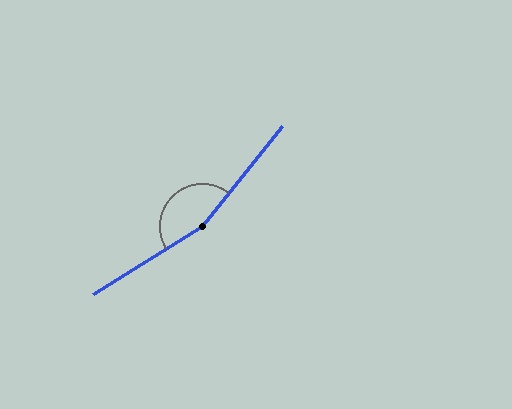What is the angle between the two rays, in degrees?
Approximately 161 degrees.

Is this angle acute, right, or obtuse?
It is obtuse.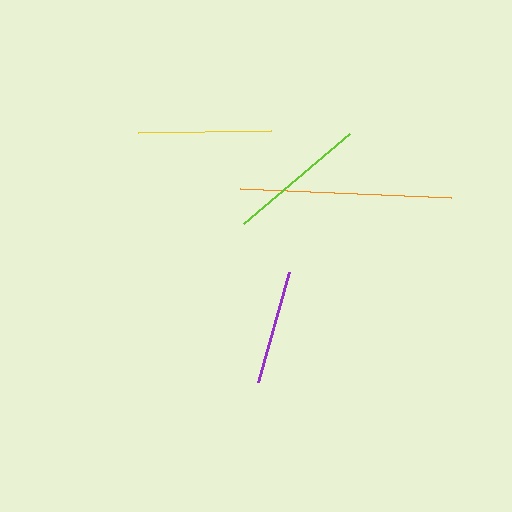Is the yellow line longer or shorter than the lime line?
The lime line is longer than the yellow line.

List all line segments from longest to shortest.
From longest to shortest: orange, lime, yellow, purple.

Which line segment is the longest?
The orange line is the longest at approximately 211 pixels.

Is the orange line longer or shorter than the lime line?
The orange line is longer than the lime line.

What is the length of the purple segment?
The purple segment is approximately 114 pixels long.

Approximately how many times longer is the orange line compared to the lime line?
The orange line is approximately 1.5 times the length of the lime line.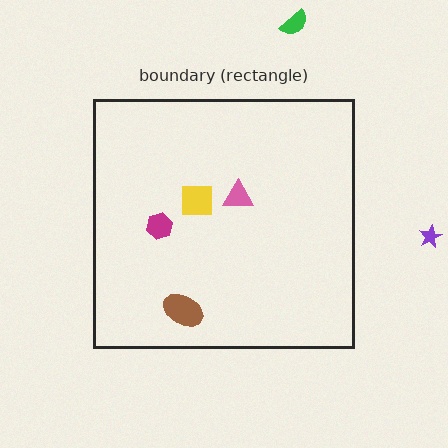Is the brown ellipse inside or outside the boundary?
Inside.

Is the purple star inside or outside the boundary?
Outside.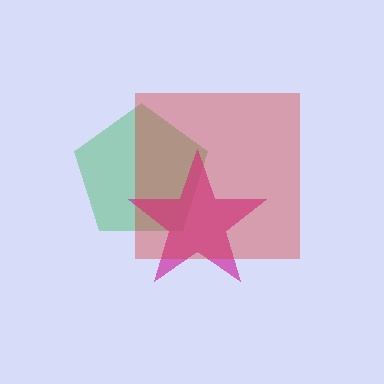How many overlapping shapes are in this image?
There are 3 overlapping shapes in the image.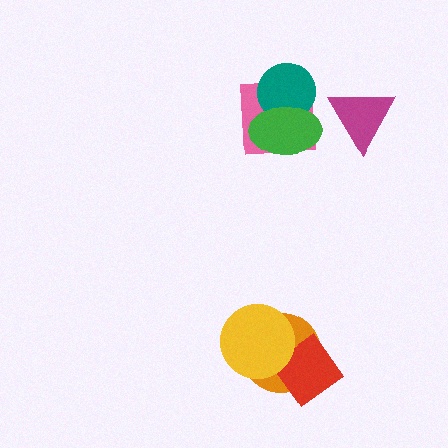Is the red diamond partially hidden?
Yes, it is partially covered by another shape.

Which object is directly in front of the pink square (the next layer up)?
The teal circle is directly in front of the pink square.